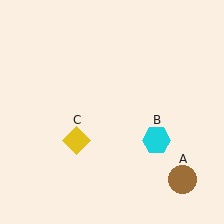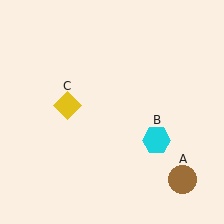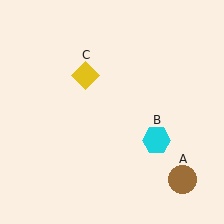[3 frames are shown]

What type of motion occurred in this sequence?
The yellow diamond (object C) rotated clockwise around the center of the scene.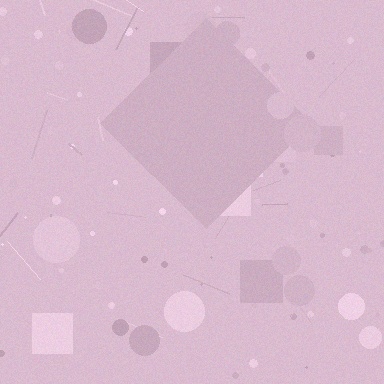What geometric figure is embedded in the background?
A diamond is embedded in the background.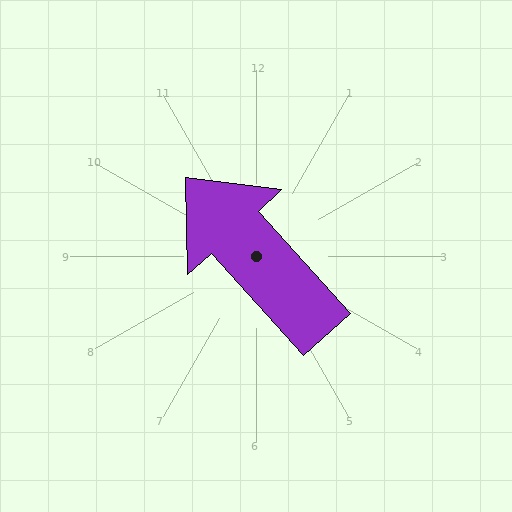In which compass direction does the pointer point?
Northwest.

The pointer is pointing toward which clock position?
Roughly 11 o'clock.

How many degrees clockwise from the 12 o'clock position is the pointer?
Approximately 318 degrees.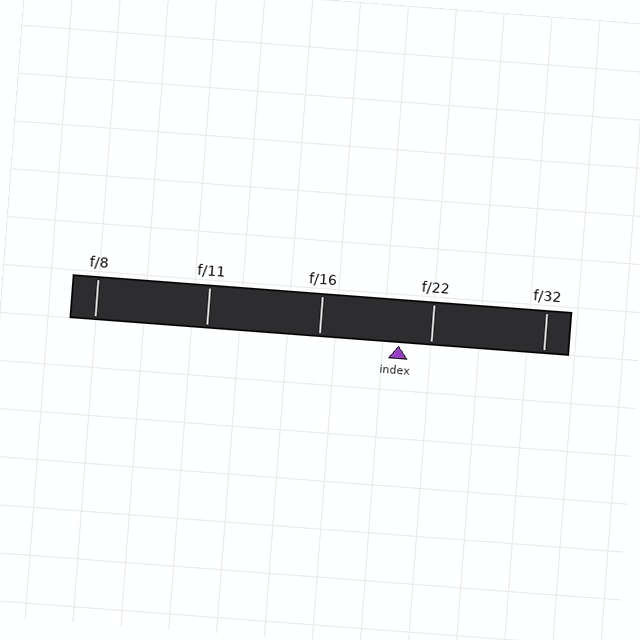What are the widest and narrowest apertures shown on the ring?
The widest aperture shown is f/8 and the narrowest is f/32.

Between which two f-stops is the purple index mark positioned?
The index mark is between f/16 and f/22.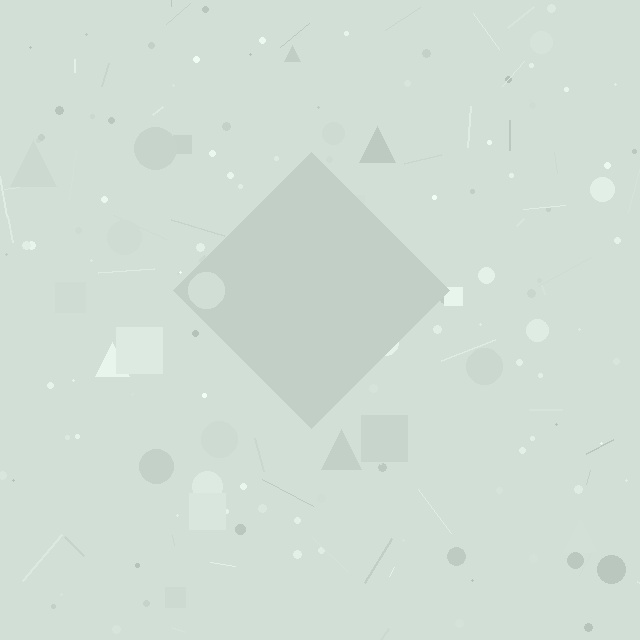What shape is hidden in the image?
A diamond is hidden in the image.